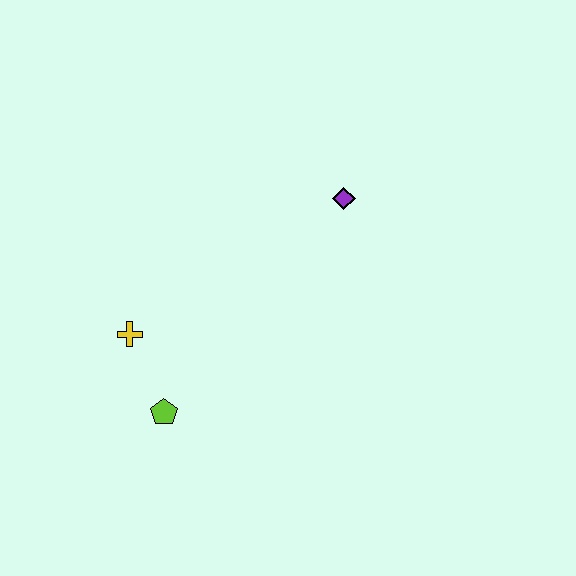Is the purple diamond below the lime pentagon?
No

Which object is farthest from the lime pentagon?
The purple diamond is farthest from the lime pentagon.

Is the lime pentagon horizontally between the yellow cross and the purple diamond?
Yes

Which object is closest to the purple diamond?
The yellow cross is closest to the purple diamond.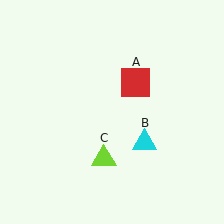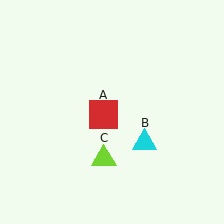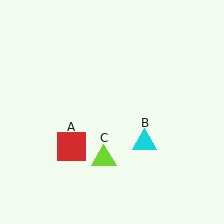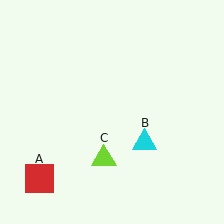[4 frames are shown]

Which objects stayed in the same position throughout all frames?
Cyan triangle (object B) and lime triangle (object C) remained stationary.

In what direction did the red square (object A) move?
The red square (object A) moved down and to the left.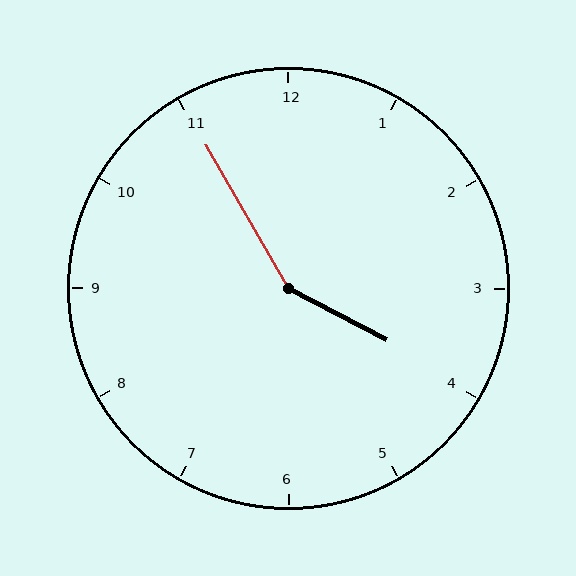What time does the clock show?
3:55.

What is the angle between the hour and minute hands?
Approximately 148 degrees.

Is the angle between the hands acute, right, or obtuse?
It is obtuse.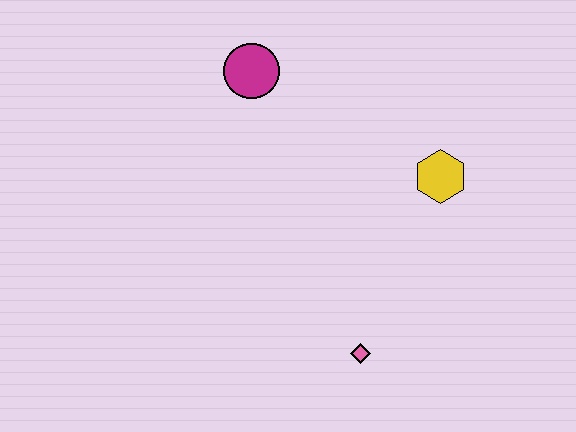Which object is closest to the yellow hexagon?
The pink diamond is closest to the yellow hexagon.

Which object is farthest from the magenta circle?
The pink diamond is farthest from the magenta circle.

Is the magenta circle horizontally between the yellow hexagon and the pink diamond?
No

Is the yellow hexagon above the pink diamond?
Yes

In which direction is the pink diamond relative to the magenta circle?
The pink diamond is below the magenta circle.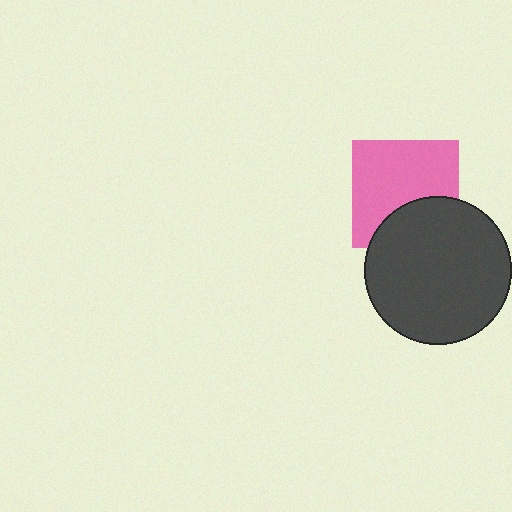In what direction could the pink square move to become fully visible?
The pink square could move up. That would shift it out from behind the dark gray circle entirely.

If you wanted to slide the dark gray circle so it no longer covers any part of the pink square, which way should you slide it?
Slide it down — that is the most direct way to separate the two shapes.